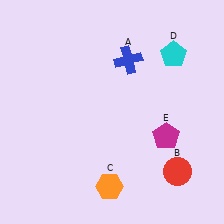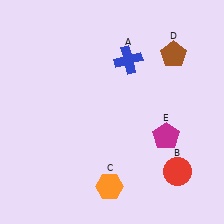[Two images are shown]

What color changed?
The pentagon (D) changed from cyan in Image 1 to brown in Image 2.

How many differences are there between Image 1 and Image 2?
There is 1 difference between the two images.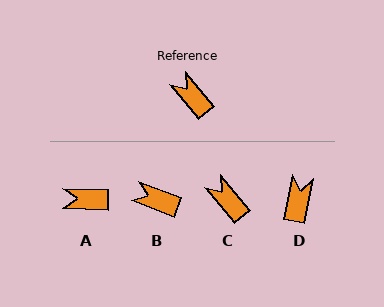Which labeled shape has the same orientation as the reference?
C.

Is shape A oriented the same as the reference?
No, it is off by about 49 degrees.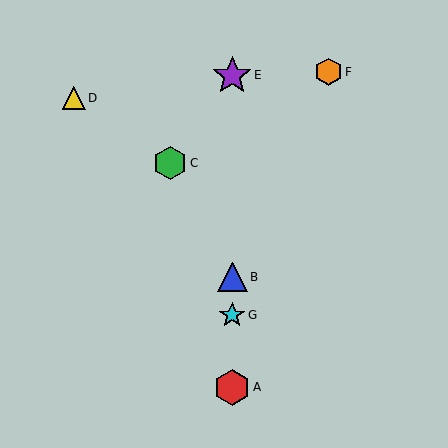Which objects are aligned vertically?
Objects A, B, E, G are aligned vertically.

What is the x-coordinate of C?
Object C is at x≈170.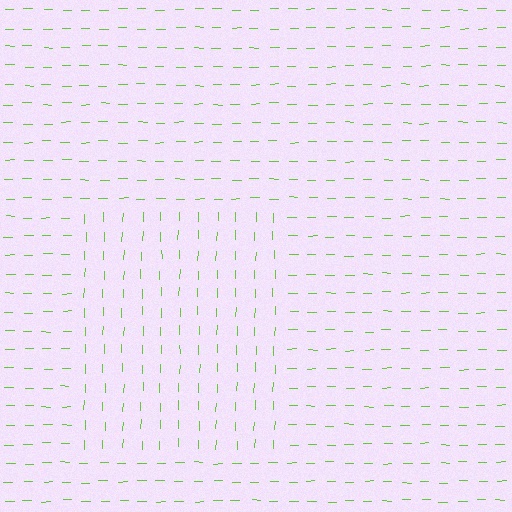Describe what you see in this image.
The image is filled with small lime line segments. A rectangle region in the image has lines oriented differently from the surrounding lines, creating a visible texture boundary.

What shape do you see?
I see a rectangle.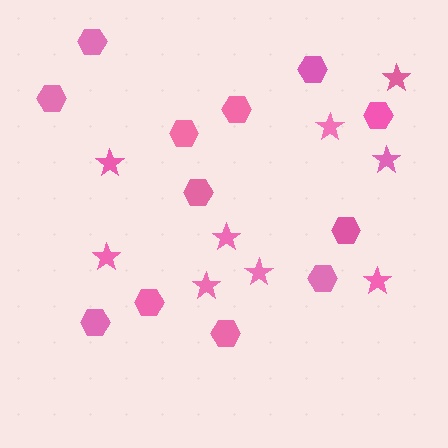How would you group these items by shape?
There are 2 groups: one group of hexagons (12) and one group of stars (9).